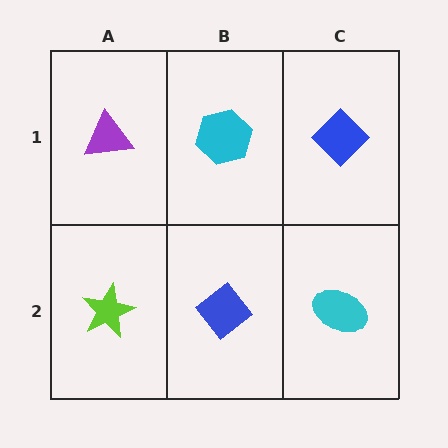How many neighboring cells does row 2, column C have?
2.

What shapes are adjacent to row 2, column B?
A cyan hexagon (row 1, column B), a lime star (row 2, column A), a cyan ellipse (row 2, column C).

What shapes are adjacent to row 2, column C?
A blue diamond (row 1, column C), a blue diamond (row 2, column B).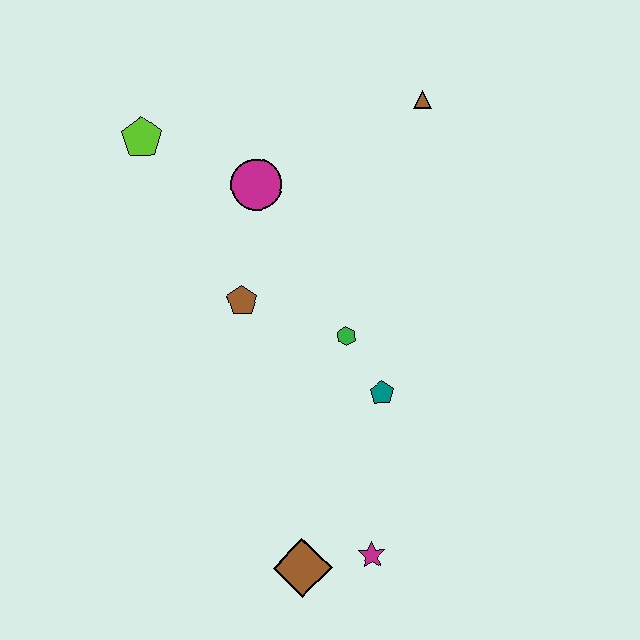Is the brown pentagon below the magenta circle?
Yes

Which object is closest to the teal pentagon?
The green hexagon is closest to the teal pentagon.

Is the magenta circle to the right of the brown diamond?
No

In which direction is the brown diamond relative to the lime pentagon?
The brown diamond is below the lime pentagon.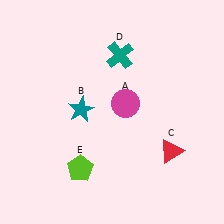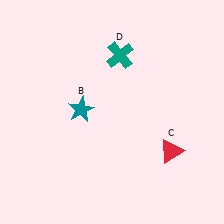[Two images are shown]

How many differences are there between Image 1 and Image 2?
There are 2 differences between the two images.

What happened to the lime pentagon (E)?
The lime pentagon (E) was removed in Image 2. It was in the bottom-left area of Image 1.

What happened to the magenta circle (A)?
The magenta circle (A) was removed in Image 2. It was in the top-right area of Image 1.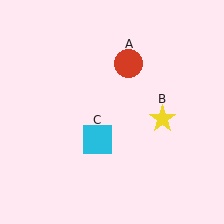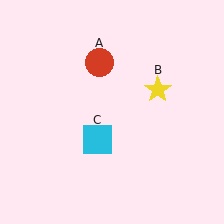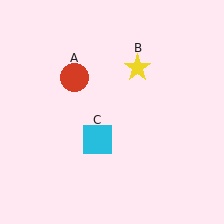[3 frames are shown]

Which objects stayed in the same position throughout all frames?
Cyan square (object C) remained stationary.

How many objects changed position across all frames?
2 objects changed position: red circle (object A), yellow star (object B).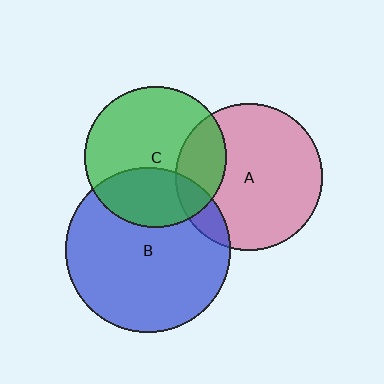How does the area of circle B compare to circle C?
Approximately 1.3 times.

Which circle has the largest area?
Circle B (blue).